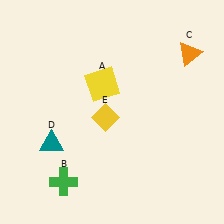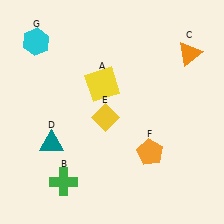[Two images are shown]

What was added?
An orange pentagon (F), a cyan hexagon (G) were added in Image 2.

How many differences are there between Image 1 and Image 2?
There are 2 differences between the two images.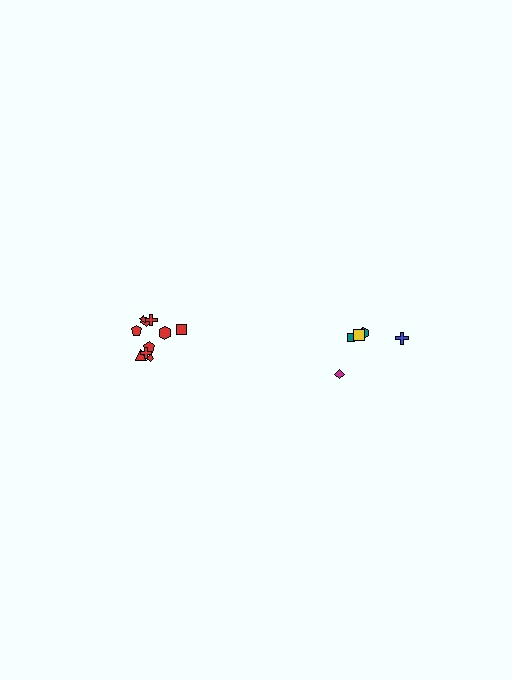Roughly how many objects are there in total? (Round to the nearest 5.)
Roughly 15 objects in total.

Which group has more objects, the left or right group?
The left group.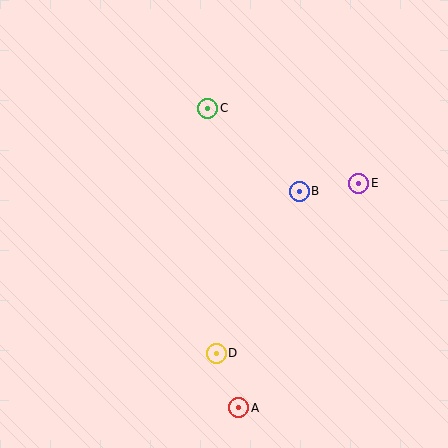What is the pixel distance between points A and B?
The distance between A and B is 225 pixels.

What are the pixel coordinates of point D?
Point D is at (216, 353).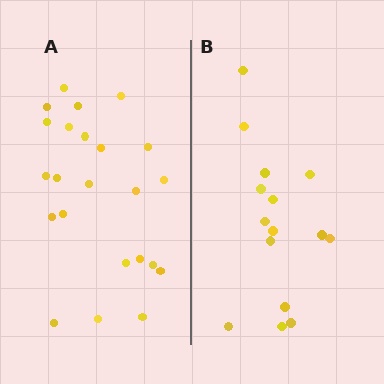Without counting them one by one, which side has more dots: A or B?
Region A (the left region) has more dots.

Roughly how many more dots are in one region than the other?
Region A has roughly 8 or so more dots than region B.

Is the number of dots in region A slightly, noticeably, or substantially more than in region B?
Region A has substantially more. The ratio is roughly 1.5 to 1.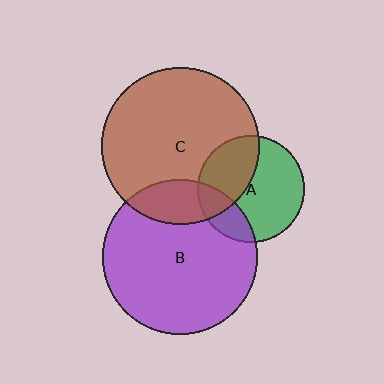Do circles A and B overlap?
Yes.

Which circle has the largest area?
Circle C (brown).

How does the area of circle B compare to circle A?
Approximately 2.1 times.